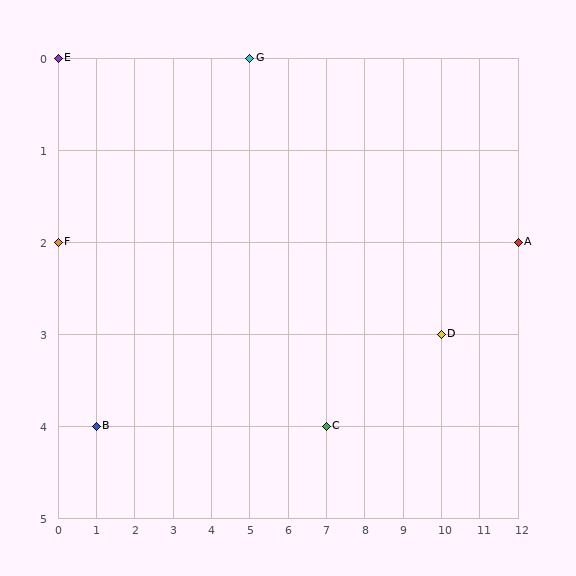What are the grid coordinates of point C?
Point C is at grid coordinates (7, 4).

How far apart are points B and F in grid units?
Points B and F are 1 column and 2 rows apart (about 2.2 grid units diagonally).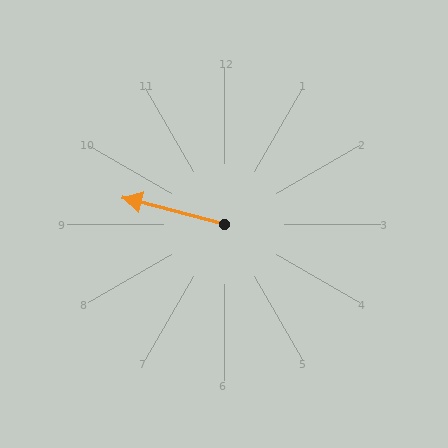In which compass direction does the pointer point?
West.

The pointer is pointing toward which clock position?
Roughly 9 o'clock.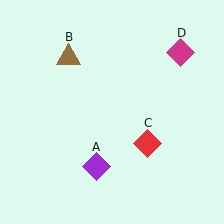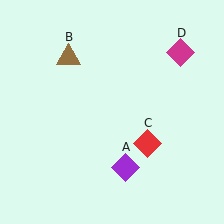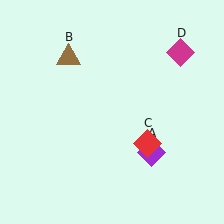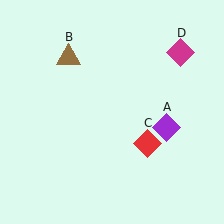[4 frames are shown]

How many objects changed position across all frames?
1 object changed position: purple diamond (object A).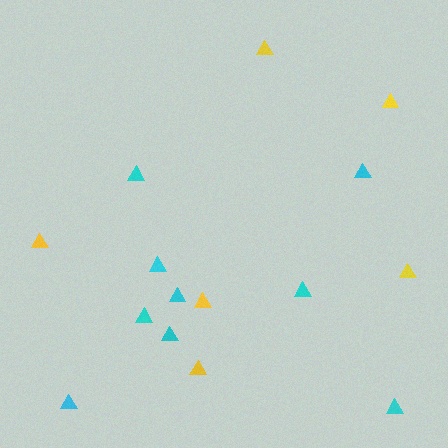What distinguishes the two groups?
There are 2 groups: one group of yellow triangles (6) and one group of cyan triangles (9).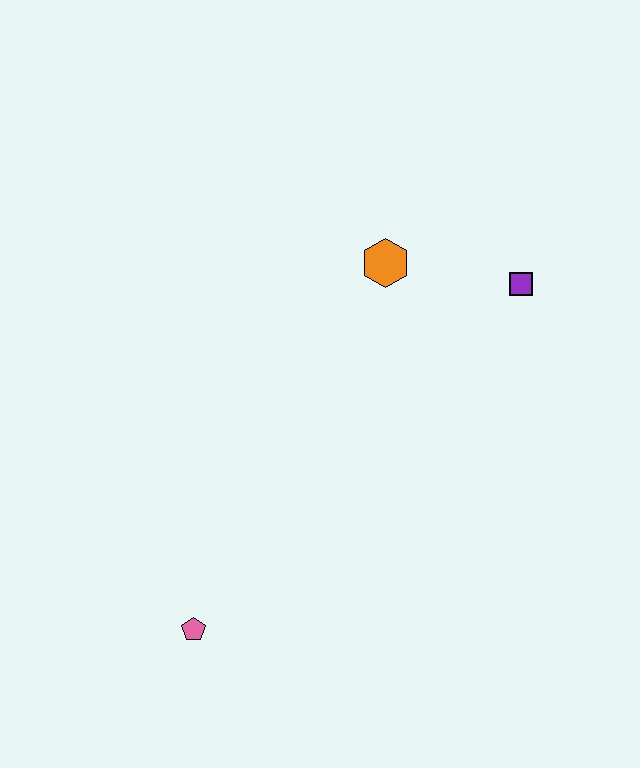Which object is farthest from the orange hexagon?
The pink pentagon is farthest from the orange hexagon.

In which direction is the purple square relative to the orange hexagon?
The purple square is to the right of the orange hexagon.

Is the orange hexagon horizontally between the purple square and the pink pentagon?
Yes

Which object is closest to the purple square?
The orange hexagon is closest to the purple square.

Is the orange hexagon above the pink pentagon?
Yes